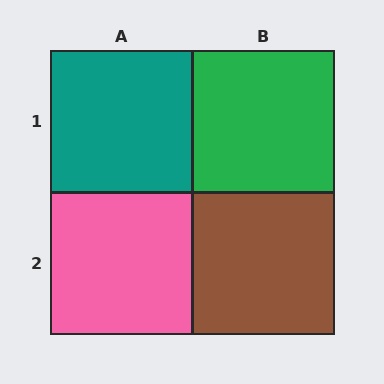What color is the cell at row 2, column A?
Pink.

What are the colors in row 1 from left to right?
Teal, green.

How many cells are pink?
1 cell is pink.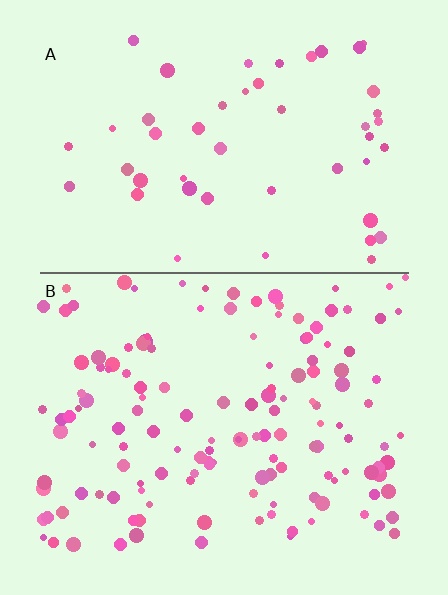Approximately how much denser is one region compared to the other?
Approximately 2.9× — region B over region A.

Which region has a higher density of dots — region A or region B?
B (the bottom).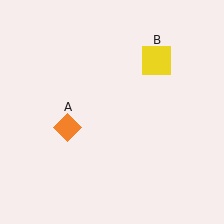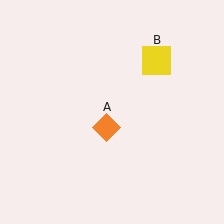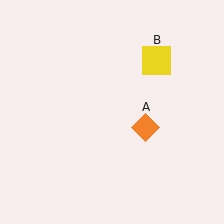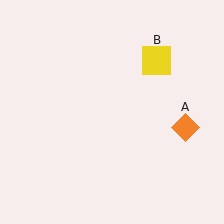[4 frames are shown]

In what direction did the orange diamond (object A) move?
The orange diamond (object A) moved right.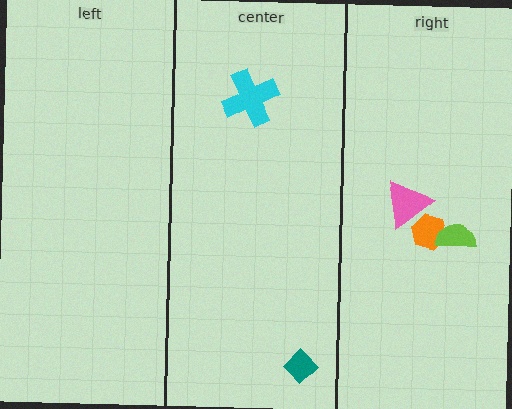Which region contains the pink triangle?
The right region.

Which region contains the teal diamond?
The center region.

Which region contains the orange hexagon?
The right region.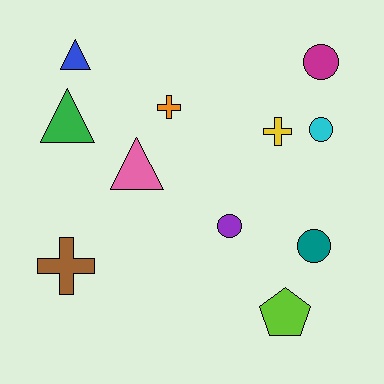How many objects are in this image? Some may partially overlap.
There are 11 objects.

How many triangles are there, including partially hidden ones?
There are 3 triangles.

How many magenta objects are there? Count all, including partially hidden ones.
There is 1 magenta object.